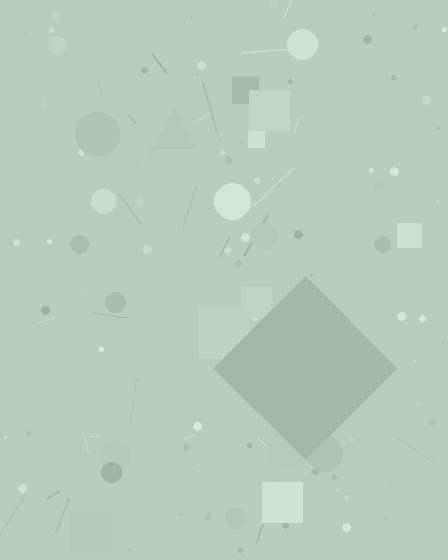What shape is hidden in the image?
A diamond is hidden in the image.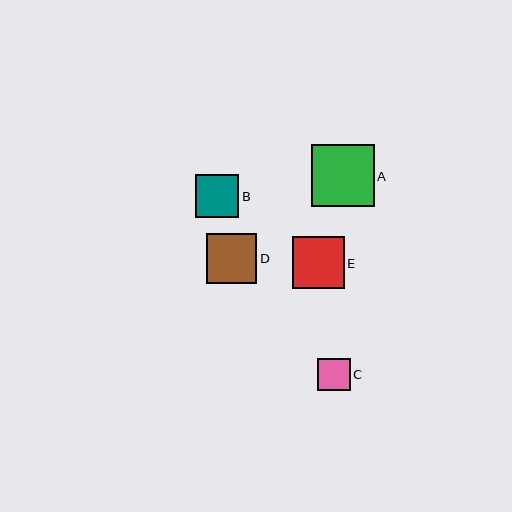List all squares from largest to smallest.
From largest to smallest: A, E, D, B, C.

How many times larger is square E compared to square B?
Square E is approximately 1.2 times the size of square B.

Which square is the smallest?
Square C is the smallest with a size of approximately 33 pixels.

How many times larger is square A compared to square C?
Square A is approximately 1.9 times the size of square C.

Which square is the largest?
Square A is the largest with a size of approximately 62 pixels.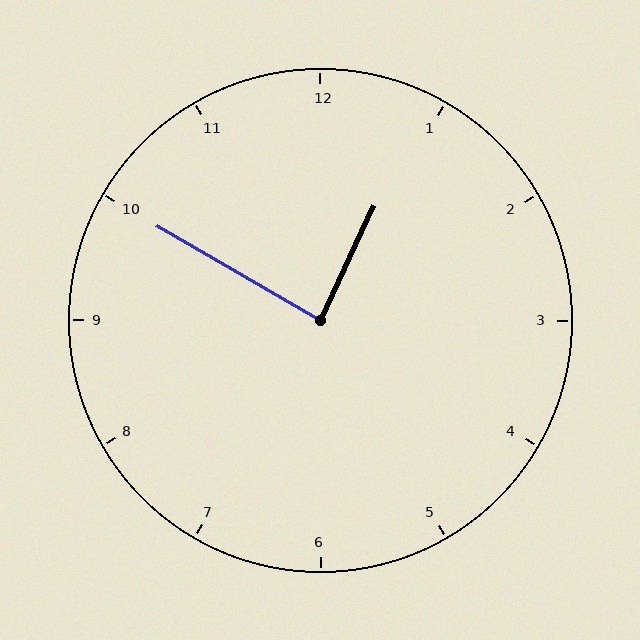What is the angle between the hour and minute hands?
Approximately 85 degrees.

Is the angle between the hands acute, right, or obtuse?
It is right.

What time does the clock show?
12:50.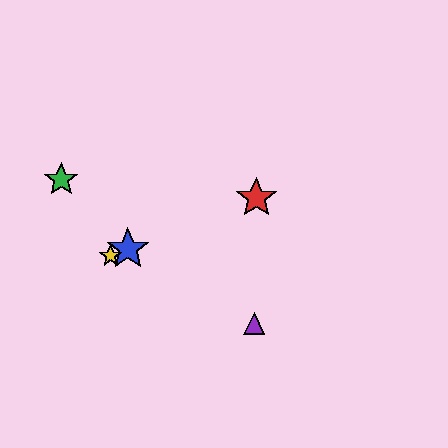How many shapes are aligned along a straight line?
3 shapes (the red star, the blue star, the yellow star) are aligned along a straight line.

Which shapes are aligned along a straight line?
The red star, the blue star, the yellow star are aligned along a straight line.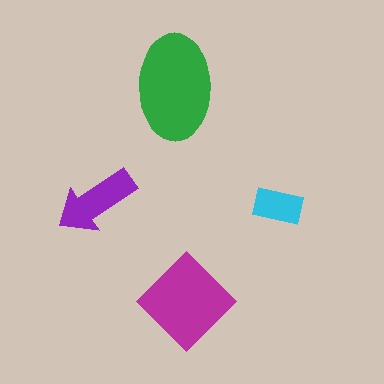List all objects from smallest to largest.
The cyan rectangle, the purple arrow, the magenta diamond, the green ellipse.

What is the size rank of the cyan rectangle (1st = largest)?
4th.